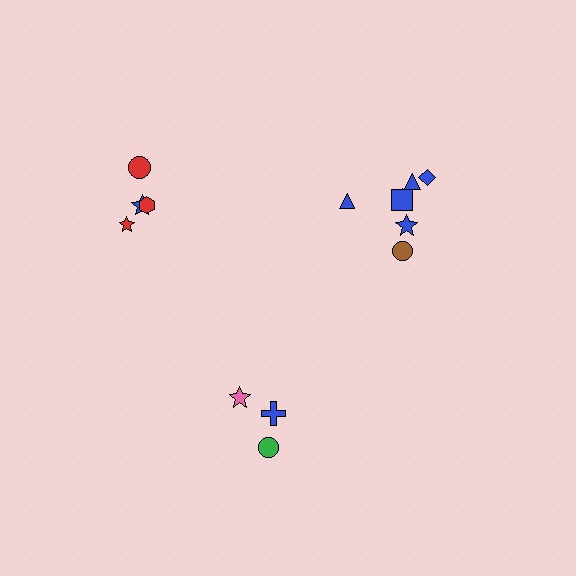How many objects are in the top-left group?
There are 4 objects.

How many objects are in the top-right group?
There are 7 objects.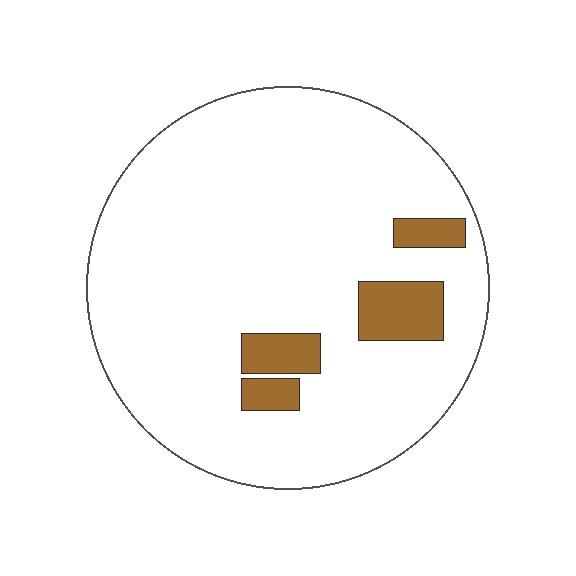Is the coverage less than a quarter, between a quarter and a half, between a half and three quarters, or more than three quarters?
Less than a quarter.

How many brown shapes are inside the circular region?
4.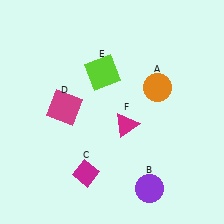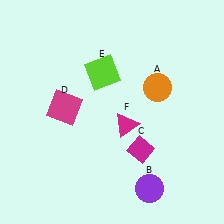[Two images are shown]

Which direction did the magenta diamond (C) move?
The magenta diamond (C) moved right.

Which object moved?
The magenta diamond (C) moved right.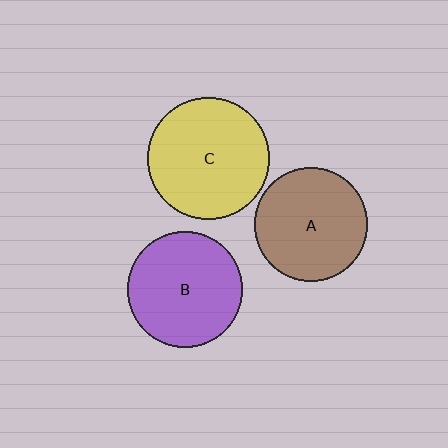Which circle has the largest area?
Circle C (yellow).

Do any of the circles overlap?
No, none of the circles overlap.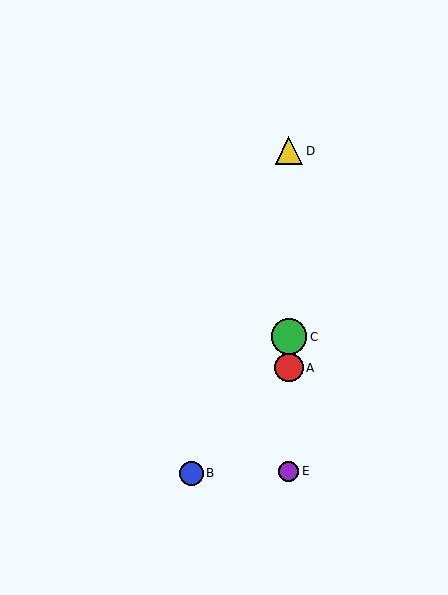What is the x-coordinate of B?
Object B is at x≈191.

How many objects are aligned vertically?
4 objects (A, C, D, E) are aligned vertically.